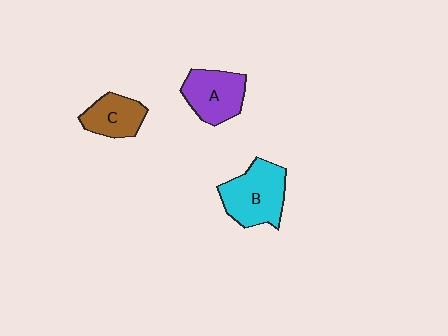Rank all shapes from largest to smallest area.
From largest to smallest: B (cyan), A (purple), C (brown).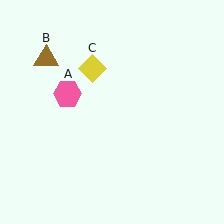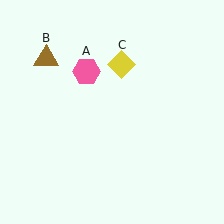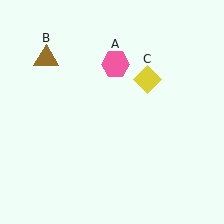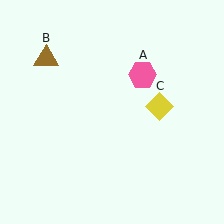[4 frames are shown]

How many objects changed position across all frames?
2 objects changed position: pink hexagon (object A), yellow diamond (object C).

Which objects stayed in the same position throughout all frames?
Brown triangle (object B) remained stationary.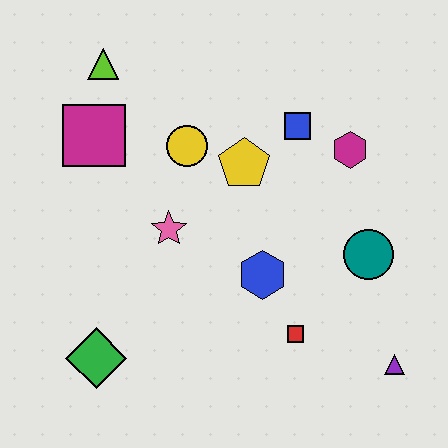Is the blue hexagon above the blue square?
No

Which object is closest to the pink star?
The yellow circle is closest to the pink star.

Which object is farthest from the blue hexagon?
The lime triangle is farthest from the blue hexagon.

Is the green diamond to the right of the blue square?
No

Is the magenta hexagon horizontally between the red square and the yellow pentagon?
No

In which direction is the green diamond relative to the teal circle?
The green diamond is to the left of the teal circle.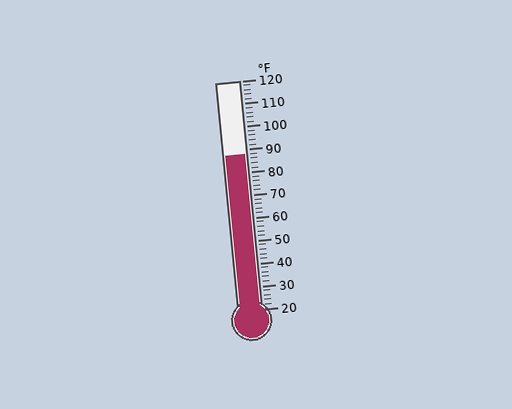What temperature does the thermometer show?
The thermometer shows approximately 88°F.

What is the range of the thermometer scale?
The thermometer scale ranges from 20°F to 120°F.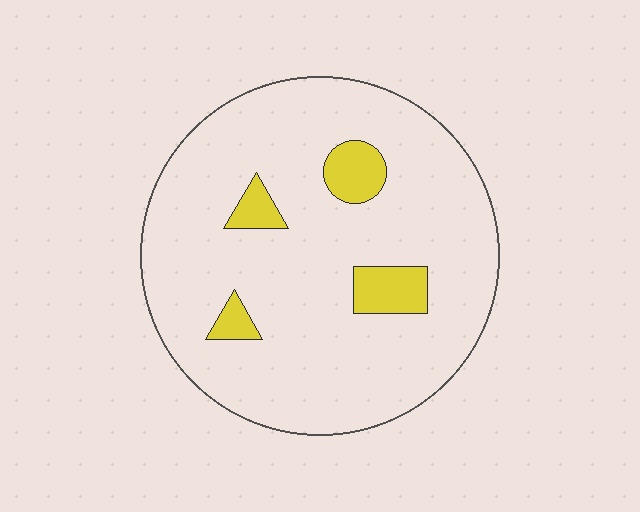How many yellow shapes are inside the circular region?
4.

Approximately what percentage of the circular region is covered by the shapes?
Approximately 10%.